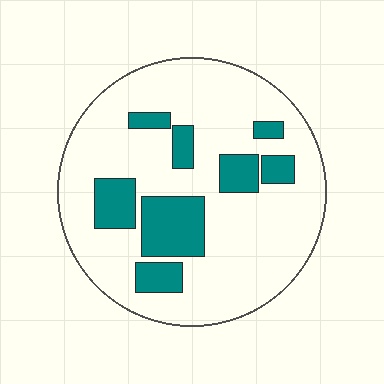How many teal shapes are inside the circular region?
8.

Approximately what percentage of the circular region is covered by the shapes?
Approximately 20%.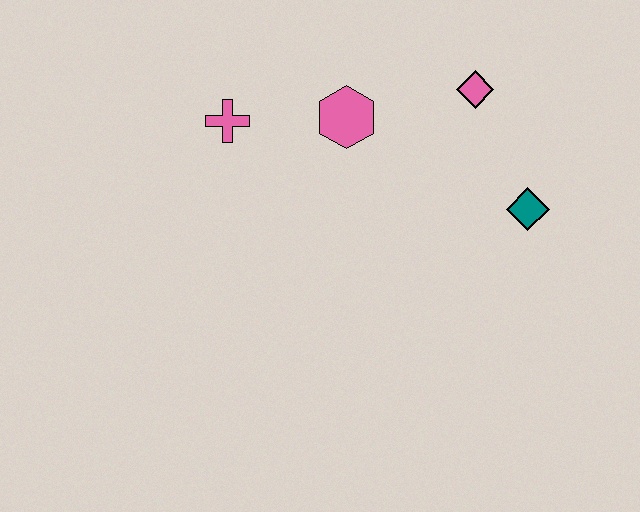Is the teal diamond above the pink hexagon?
No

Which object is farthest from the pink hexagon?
The teal diamond is farthest from the pink hexagon.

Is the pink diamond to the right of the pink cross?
Yes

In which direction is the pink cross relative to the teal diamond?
The pink cross is to the left of the teal diamond.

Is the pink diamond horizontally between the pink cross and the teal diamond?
Yes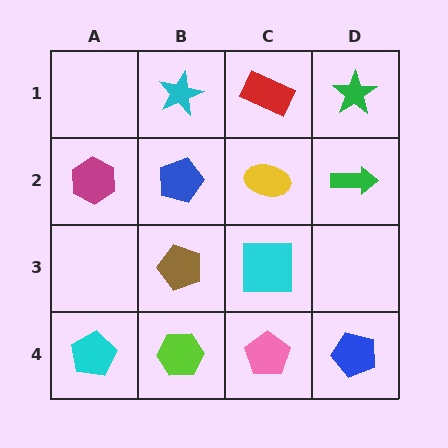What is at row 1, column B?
A cyan star.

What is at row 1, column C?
A red rectangle.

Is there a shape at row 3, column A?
No, that cell is empty.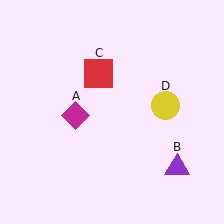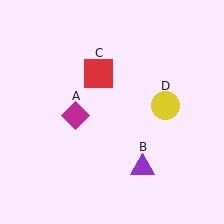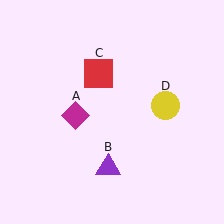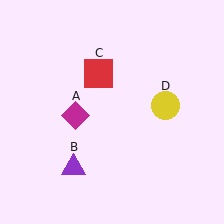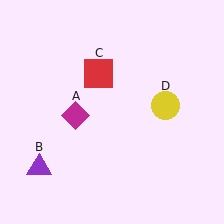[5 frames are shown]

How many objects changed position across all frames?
1 object changed position: purple triangle (object B).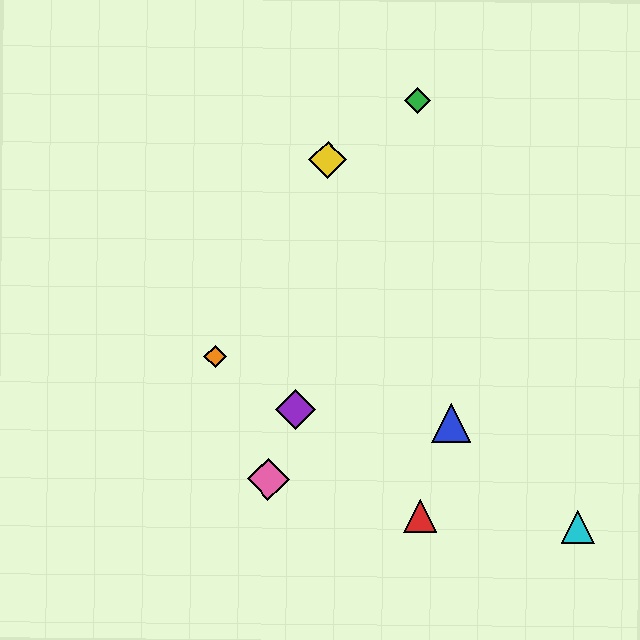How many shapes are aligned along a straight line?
3 shapes (the green diamond, the purple diamond, the pink diamond) are aligned along a straight line.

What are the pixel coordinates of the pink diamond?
The pink diamond is at (268, 479).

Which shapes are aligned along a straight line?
The green diamond, the purple diamond, the pink diamond are aligned along a straight line.